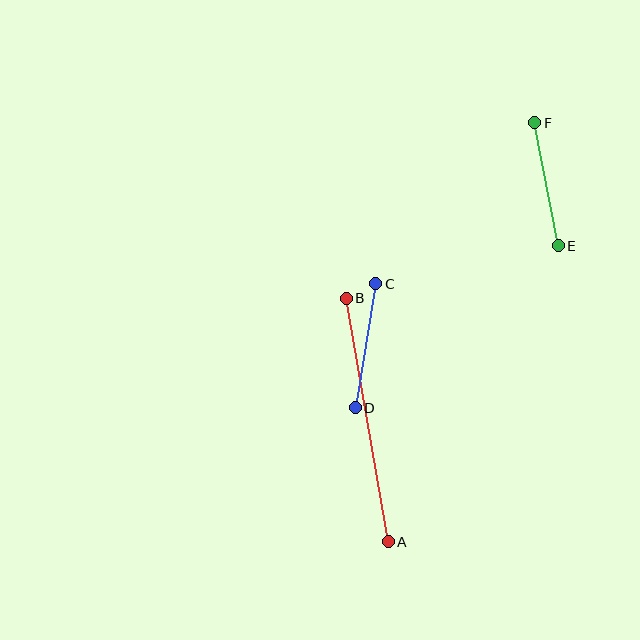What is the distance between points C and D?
The distance is approximately 126 pixels.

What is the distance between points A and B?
The distance is approximately 247 pixels.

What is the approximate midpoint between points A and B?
The midpoint is at approximately (367, 420) pixels.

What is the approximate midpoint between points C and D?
The midpoint is at approximately (366, 346) pixels.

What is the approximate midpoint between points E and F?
The midpoint is at approximately (546, 184) pixels.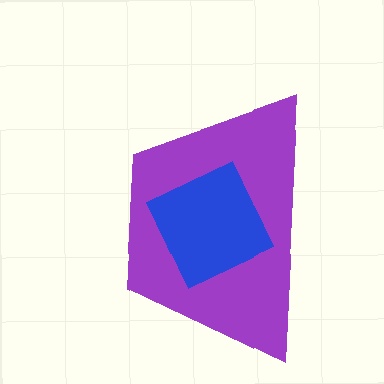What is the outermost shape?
The purple trapezoid.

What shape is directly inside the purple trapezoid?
The blue diamond.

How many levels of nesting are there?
2.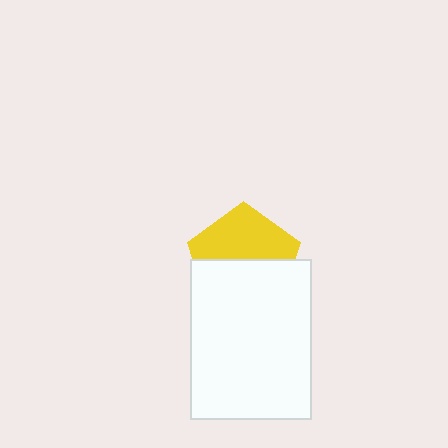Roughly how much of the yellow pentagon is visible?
About half of it is visible (roughly 49%).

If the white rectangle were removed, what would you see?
You would see the complete yellow pentagon.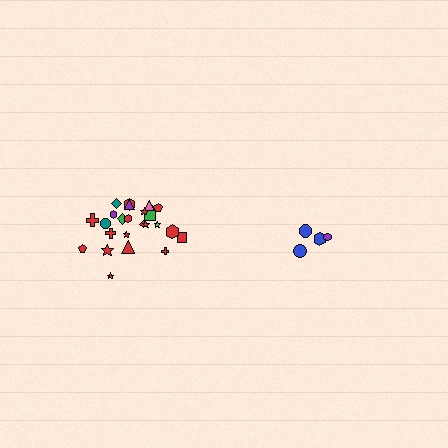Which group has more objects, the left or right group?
The left group.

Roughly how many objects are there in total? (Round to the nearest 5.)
Roughly 30 objects in total.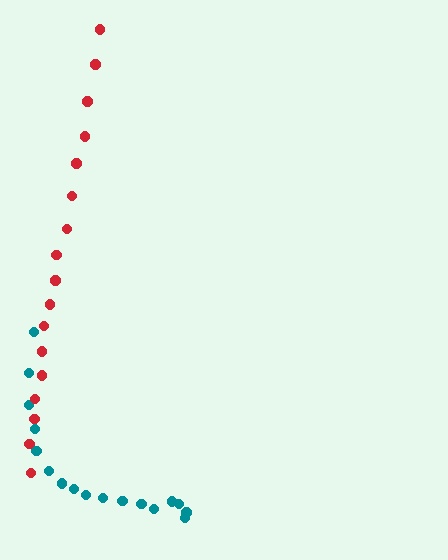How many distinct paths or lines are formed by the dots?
There are 2 distinct paths.